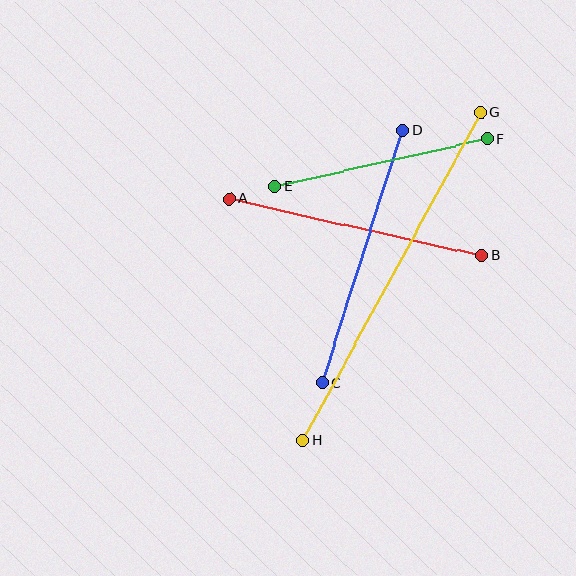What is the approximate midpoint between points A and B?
The midpoint is at approximately (356, 227) pixels.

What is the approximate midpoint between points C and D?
The midpoint is at approximately (362, 256) pixels.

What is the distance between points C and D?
The distance is approximately 265 pixels.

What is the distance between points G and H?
The distance is approximately 373 pixels.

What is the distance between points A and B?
The distance is approximately 258 pixels.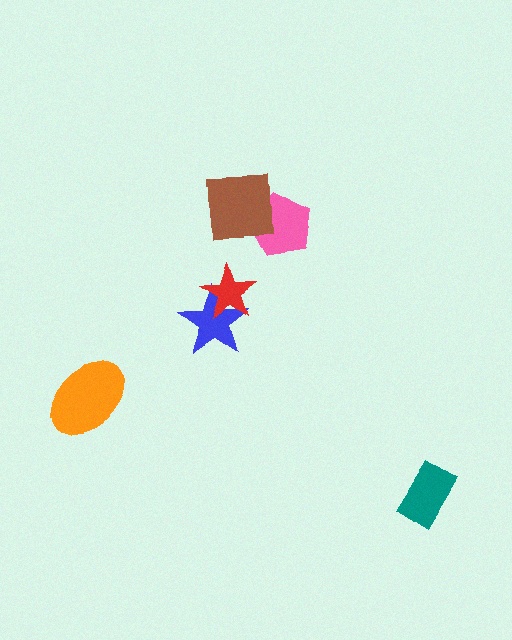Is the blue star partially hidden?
Yes, it is partially covered by another shape.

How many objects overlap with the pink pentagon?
1 object overlaps with the pink pentagon.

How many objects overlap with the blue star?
1 object overlaps with the blue star.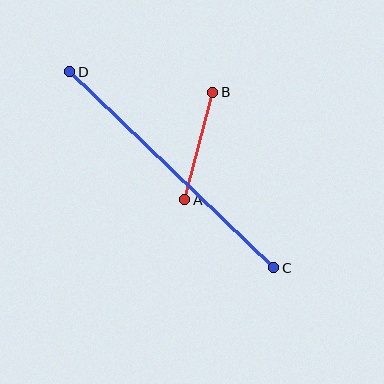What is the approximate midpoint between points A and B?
The midpoint is at approximately (199, 146) pixels.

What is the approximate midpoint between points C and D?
The midpoint is at approximately (172, 170) pixels.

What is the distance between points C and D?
The distance is approximately 283 pixels.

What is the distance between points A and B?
The distance is approximately 111 pixels.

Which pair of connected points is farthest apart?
Points C and D are farthest apart.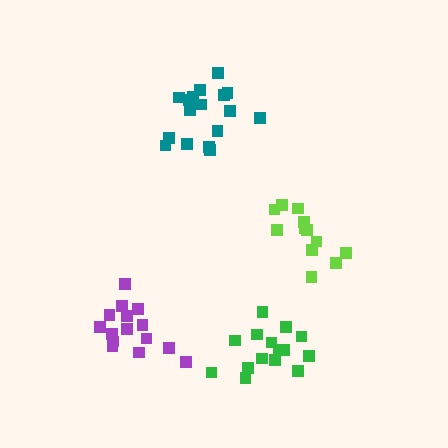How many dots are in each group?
Group 1: 12 dots, Group 2: 15 dots, Group 3: 15 dots, Group 4: 17 dots (59 total).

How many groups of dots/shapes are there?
There are 4 groups.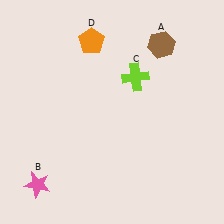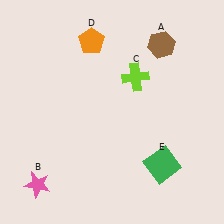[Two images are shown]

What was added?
A green square (E) was added in Image 2.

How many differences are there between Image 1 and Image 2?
There is 1 difference between the two images.